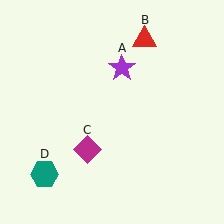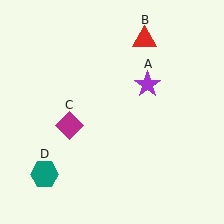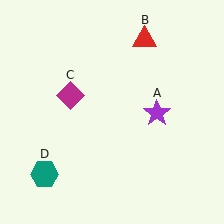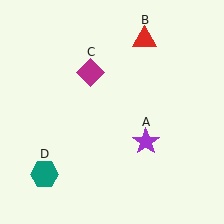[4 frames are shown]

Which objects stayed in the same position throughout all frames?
Red triangle (object B) and teal hexagon (object D) remained stationary.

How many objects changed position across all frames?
2 objects changed position: purple star (object A), magenta diamond (object C).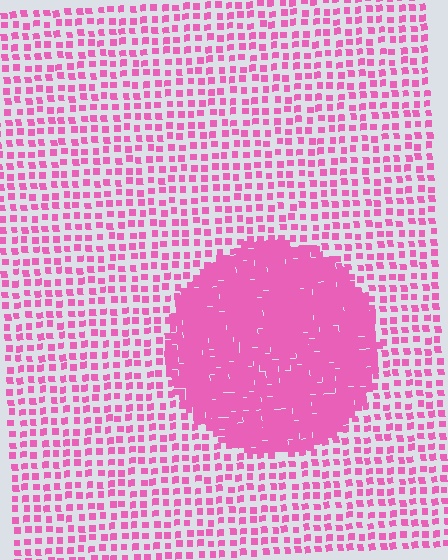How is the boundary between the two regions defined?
The boundary is defined by a change in element density (approximately 3.0x ratio). All elements are the same color, size, and shape.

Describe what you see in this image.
The image contains small pink elements arranged at two different densities. A circle-shaped region is visible where the elements are more densely packed than the surrounding area.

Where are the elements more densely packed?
The elements are more densely packed inside the circle boundary.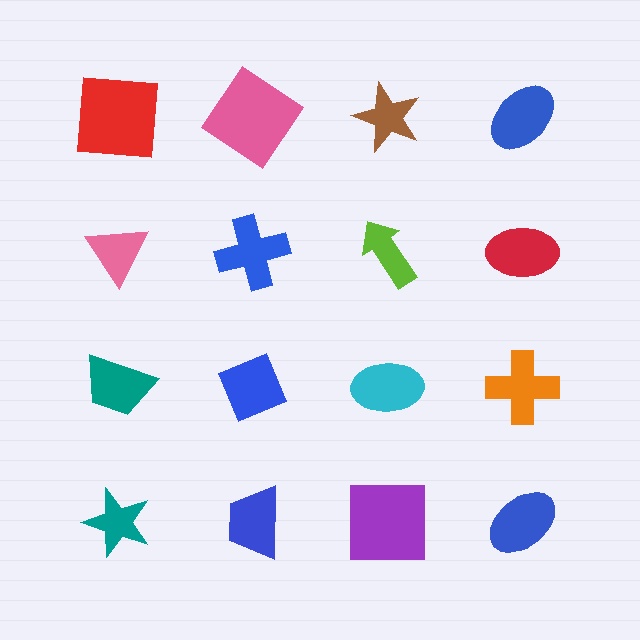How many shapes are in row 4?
4 shapes.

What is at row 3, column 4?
An orange cross.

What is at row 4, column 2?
A blue trapezoid.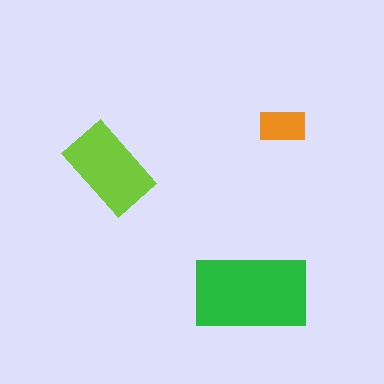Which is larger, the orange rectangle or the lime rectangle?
The lime one.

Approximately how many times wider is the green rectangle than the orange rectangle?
About 2.5 times wider.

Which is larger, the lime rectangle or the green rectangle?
The green one.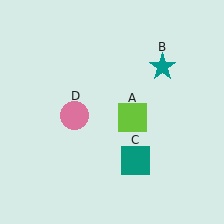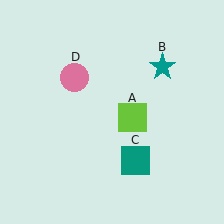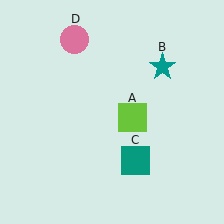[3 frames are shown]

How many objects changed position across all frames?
1 object changed position: pink circle (object D).